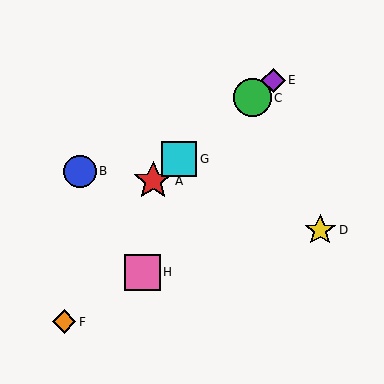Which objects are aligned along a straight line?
Objects A, C, E, G are aligned along a straight line.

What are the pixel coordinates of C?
Object C is at (252, 98).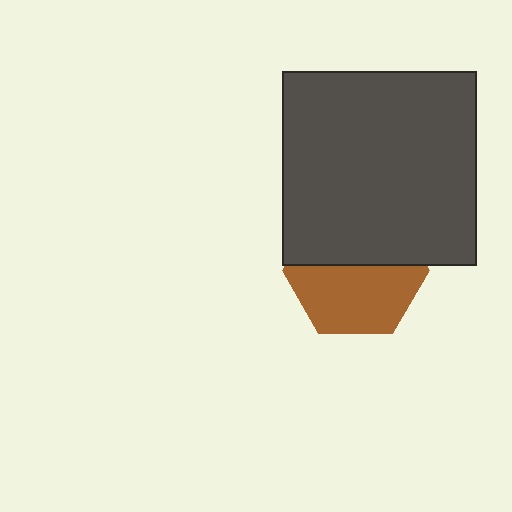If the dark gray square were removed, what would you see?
You would see the complete brown hexagon.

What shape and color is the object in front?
The object in front is a dark gray square.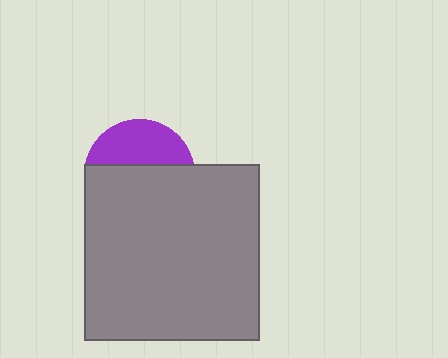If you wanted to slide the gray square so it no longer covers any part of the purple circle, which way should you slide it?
Slide it down — that is the most direct way to separate the two shapes.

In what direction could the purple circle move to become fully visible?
The purple circle could move up. That would shift it out from behind the gray square entirely.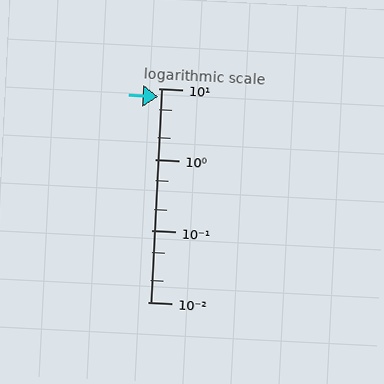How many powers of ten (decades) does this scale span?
The scale spans 3 decades, from 0.01 to 10.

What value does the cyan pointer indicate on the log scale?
The pointer indicates approximately 7.6.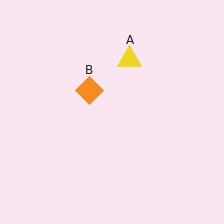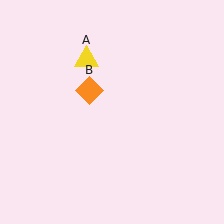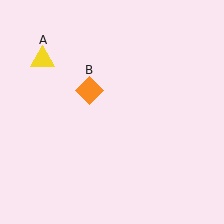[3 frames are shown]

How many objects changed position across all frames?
1 object changed position: yellow triangle (object A).